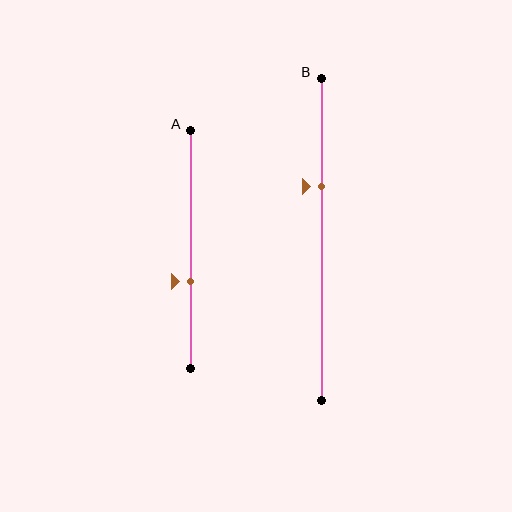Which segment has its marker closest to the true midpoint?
Segment A has its marker closest to the true midpoint.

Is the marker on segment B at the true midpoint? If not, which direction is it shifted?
No, the marker on segment B is shifted upward by about 17% of the segment length.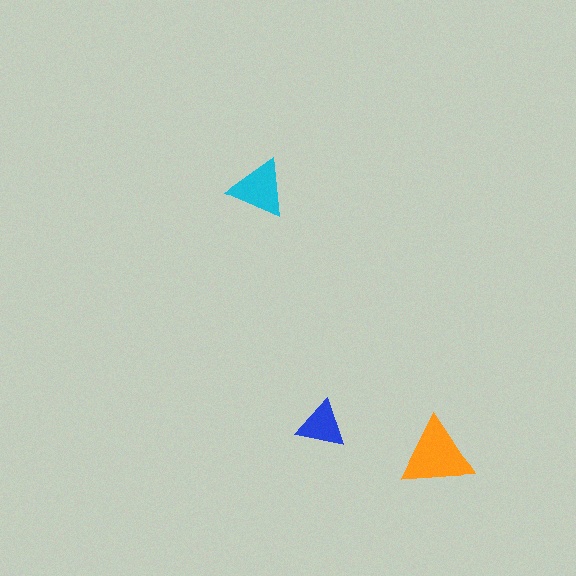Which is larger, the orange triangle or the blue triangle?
The orange one.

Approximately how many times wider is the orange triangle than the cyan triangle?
About 1.5 times wider.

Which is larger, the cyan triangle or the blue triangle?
The cyan one.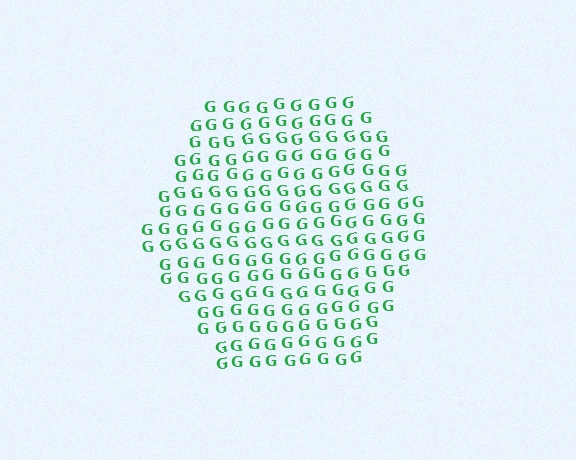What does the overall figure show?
The overall figure shows a hexagon.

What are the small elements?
The small elements are letter G's.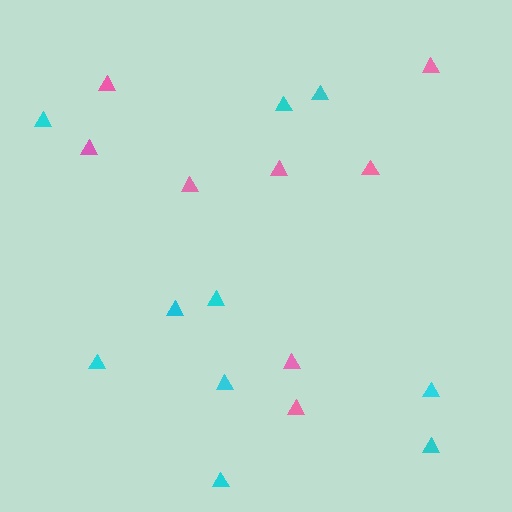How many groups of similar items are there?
There are 2 groups: one group of pink triangles (8) and one group of cyan triangles (10).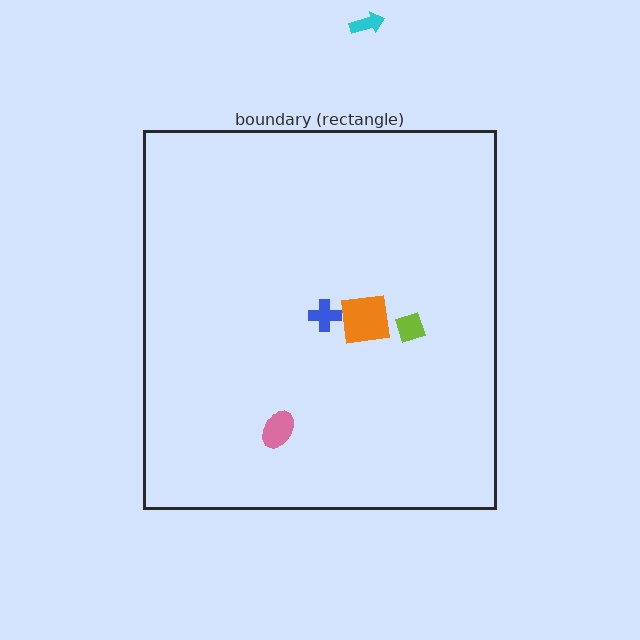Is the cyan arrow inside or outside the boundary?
Outside.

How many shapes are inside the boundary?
4 inside, 1 outside.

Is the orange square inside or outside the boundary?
Inside.